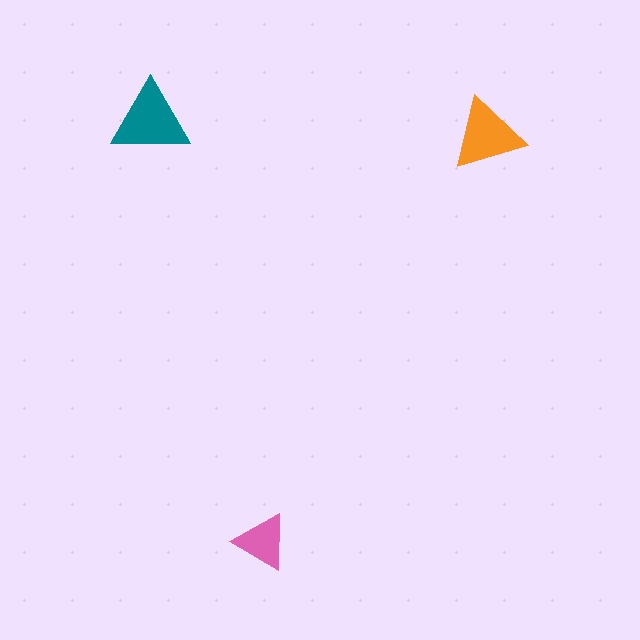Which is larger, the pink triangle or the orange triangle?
The orange one.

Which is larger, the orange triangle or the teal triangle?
The teal one.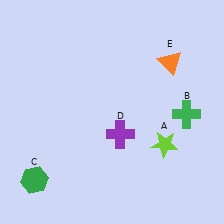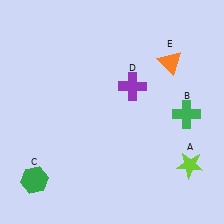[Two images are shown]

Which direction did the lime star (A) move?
The lime star (A) moved right.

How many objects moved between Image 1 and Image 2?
2 objects moved between the two images.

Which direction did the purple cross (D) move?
The purple cross (D) moved up.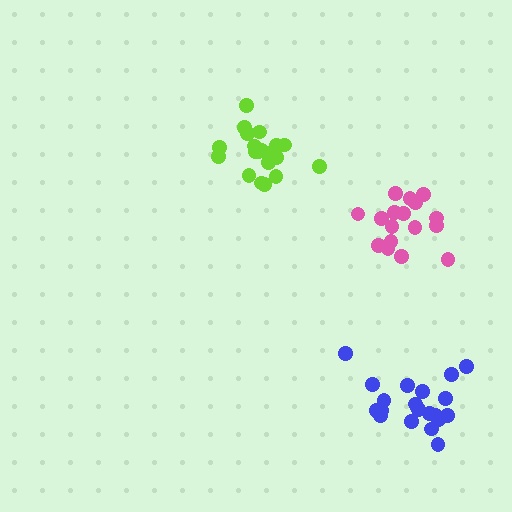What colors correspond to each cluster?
The clusters are colored: lime, pink, blue.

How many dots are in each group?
Group 1: 20 dots, Group 2: 17 dots, Group 3: 21 dots (58 total).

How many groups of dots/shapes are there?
There are 3 groups.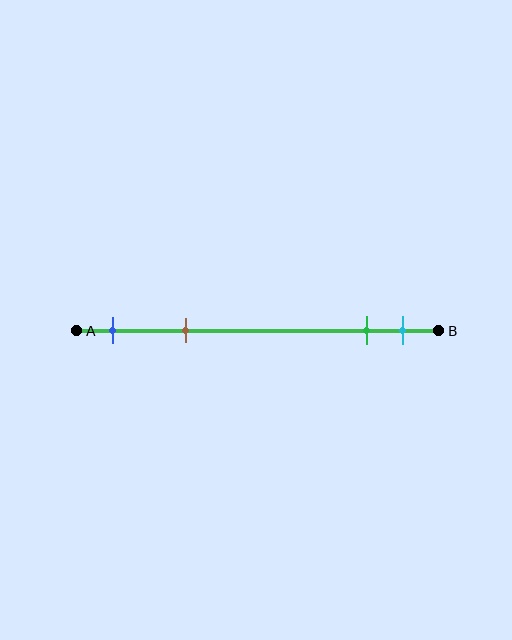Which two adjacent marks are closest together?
The green and cyan marks are the closest adjacent pair.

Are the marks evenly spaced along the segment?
No, the marks are not evenly spaced.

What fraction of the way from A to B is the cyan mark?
The cyan mark is approximately 90% (0.9) of the way from A to B.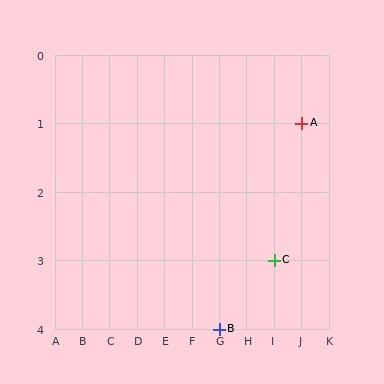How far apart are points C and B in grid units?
Points C and B are 2 columns and 1 row apart (about 2.2 grid units diagonally).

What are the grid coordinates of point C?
Point C is at grid coordinates (I, 3).